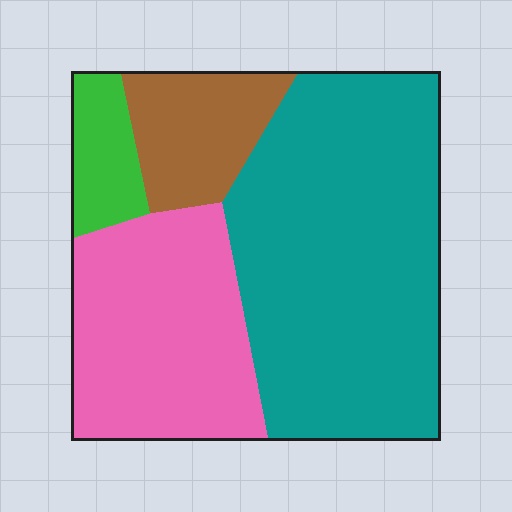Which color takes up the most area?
Teal, at roughly 50%.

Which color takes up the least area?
Green, at roughly 5%.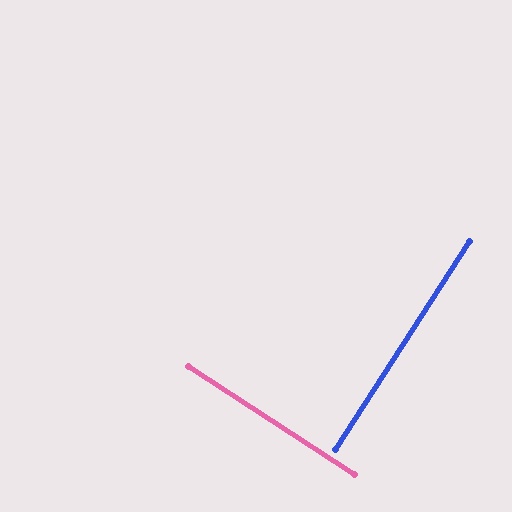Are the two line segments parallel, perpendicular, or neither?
Perpendicular — they meet at approximately 90°.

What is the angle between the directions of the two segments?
Approximately 90 degrees.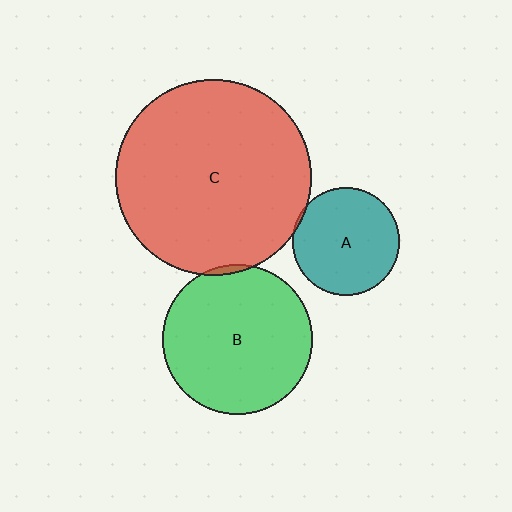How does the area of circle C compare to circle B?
Approximately 1.7 times.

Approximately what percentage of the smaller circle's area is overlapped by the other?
Approximately 5%.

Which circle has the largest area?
Circle C (red).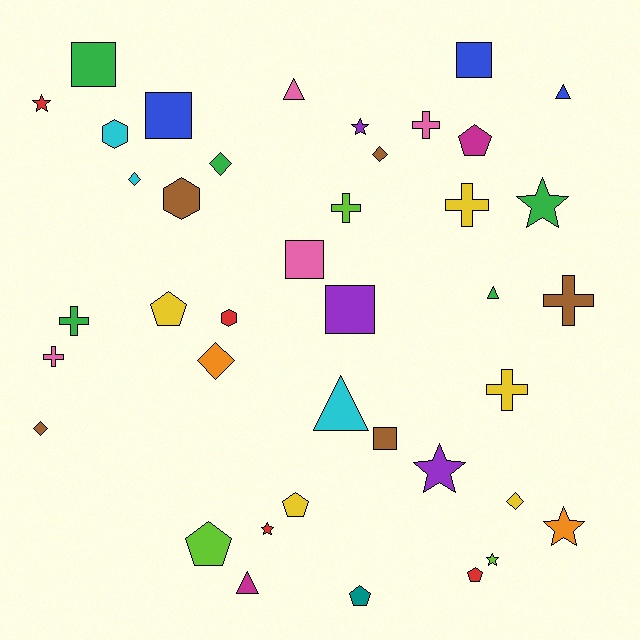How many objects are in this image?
There are 40 objects.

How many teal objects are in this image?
There is 1 teal object.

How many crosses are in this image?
There are 7 crosses.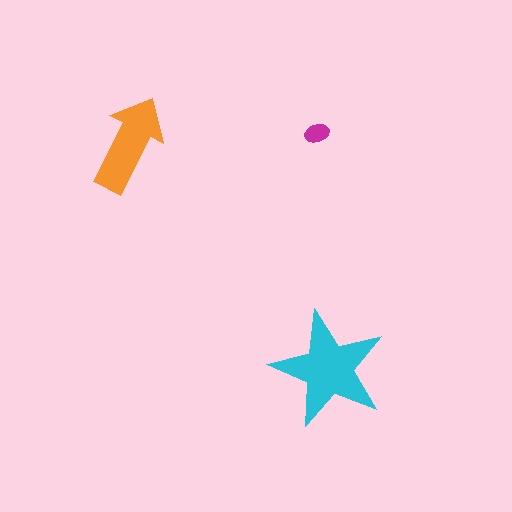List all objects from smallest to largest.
The magenta ellipse, the orange arrow, the cyan star.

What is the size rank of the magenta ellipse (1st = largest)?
3rd.